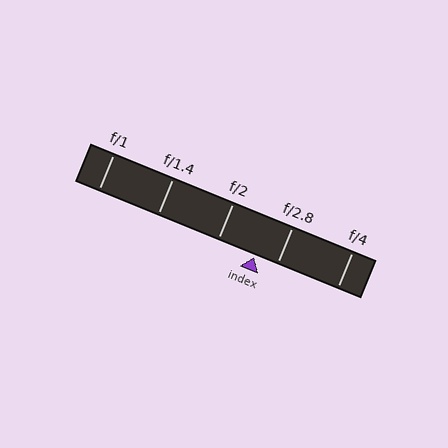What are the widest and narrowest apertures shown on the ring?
The widest aperture shown is f/1 and the narrowest is f/4.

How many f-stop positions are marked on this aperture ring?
There are 5 f-stop positions marked.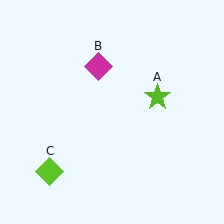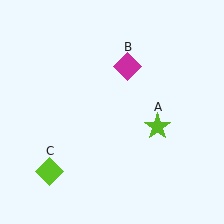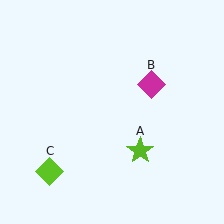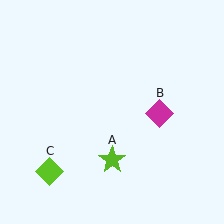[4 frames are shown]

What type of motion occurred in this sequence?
The lime star (object A), magenta diamond (object B) rotated clockwise around the center of the scene.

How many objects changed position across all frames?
2 objects changed position: lime star (object A), magenta diamond (object B).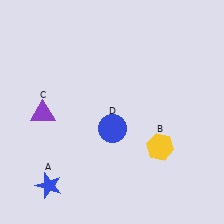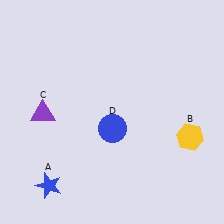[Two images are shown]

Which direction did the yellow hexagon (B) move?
The yellow hexagon (B) moved right.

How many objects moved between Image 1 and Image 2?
1 object moved between the two images.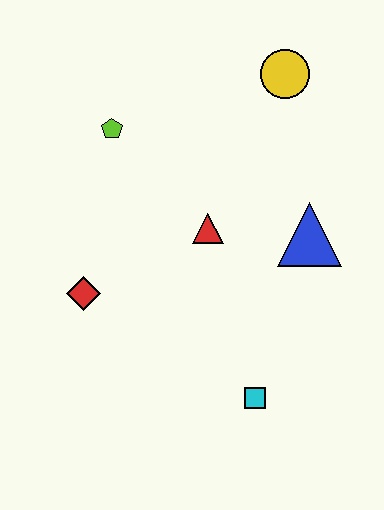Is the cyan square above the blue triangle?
No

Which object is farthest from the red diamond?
The yellow circle is farthest from the red diamond.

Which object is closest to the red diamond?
The red triangle is closest to the red diamond.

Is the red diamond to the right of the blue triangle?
No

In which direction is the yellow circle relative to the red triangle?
The yellow circle is above the red triangle.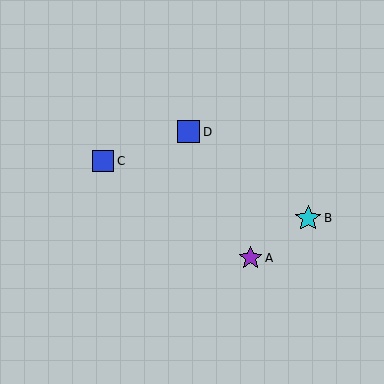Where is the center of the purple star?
The center of the purple star is at (251, 258).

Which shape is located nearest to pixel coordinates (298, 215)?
The cyan star (labeled B) at (308, 218) is nearest to that location.